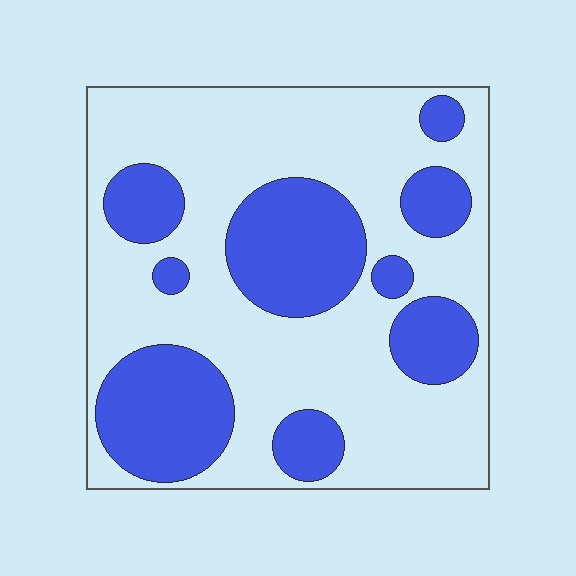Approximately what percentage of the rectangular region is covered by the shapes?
Approximately 35%.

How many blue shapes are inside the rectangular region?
9.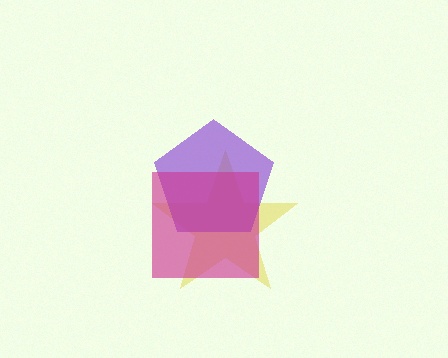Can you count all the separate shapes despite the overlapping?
Yes, there are 3 separate shapes.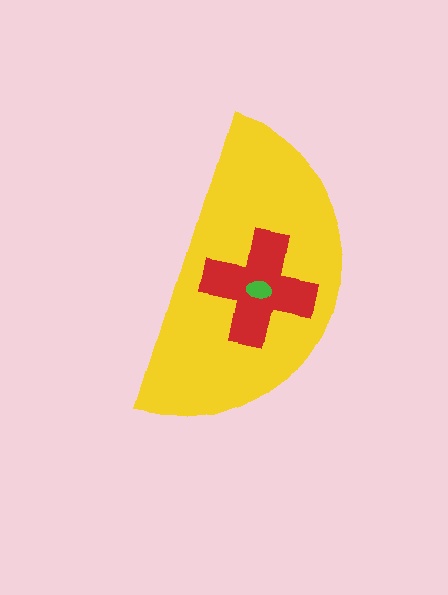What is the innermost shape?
The green ellipse.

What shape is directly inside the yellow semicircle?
The red cross.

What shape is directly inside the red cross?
The green ellipse.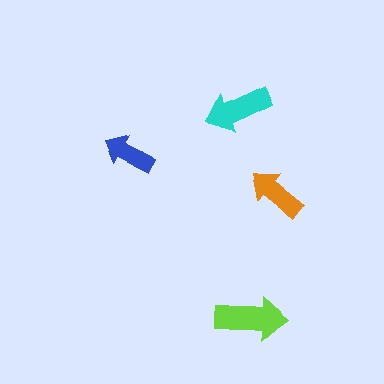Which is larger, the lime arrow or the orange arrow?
The lime one.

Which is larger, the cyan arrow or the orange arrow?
The cyan one.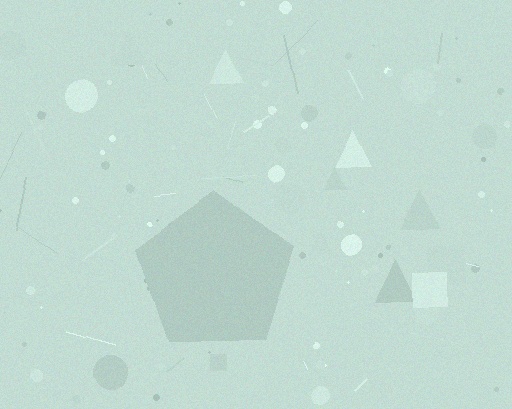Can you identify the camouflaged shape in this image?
The camouflaged shape is a pentagon.